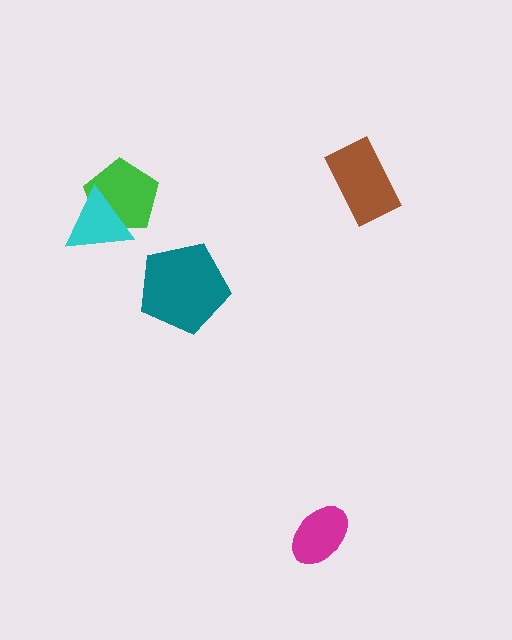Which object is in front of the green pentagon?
The cyan triangle is in front of the green pentagon.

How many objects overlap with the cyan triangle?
1 object overlaps with the cyan triangle.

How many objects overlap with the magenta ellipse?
0 objects overlap with the magenta ellipse.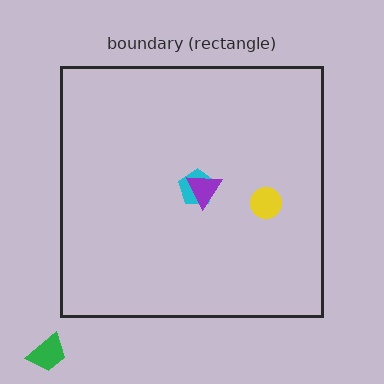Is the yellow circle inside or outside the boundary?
Inside.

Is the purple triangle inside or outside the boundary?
Inside.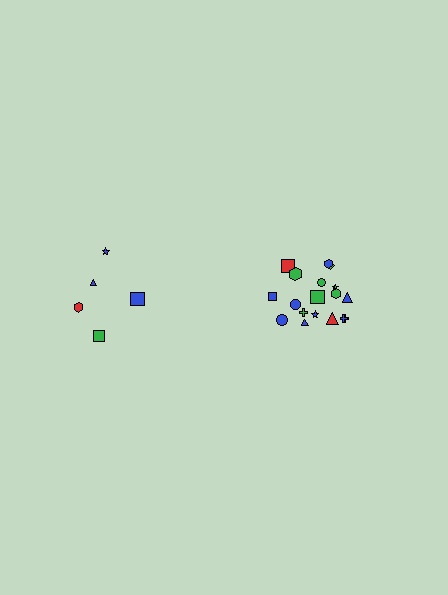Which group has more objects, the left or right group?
The right group.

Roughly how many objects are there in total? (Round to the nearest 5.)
Roughly 25 objects in total.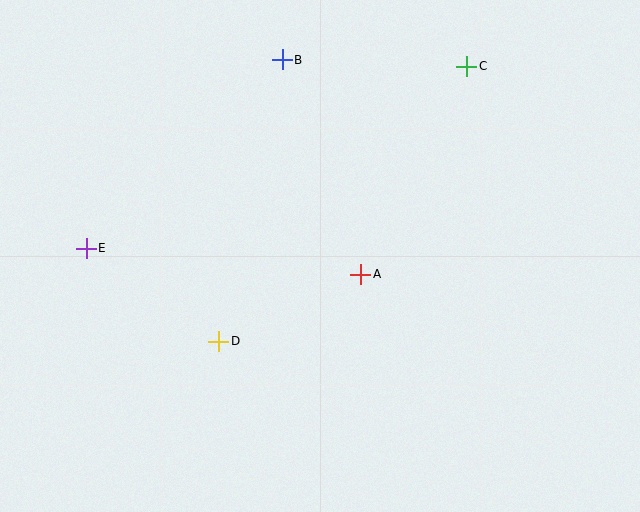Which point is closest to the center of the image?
Point A at (361, 274) is closest to the center.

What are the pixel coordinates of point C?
Point C is at (467, 66).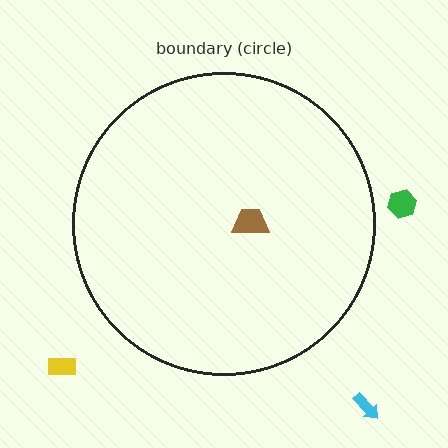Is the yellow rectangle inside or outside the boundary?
Outside.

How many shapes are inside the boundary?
1 inside, 3 outside.